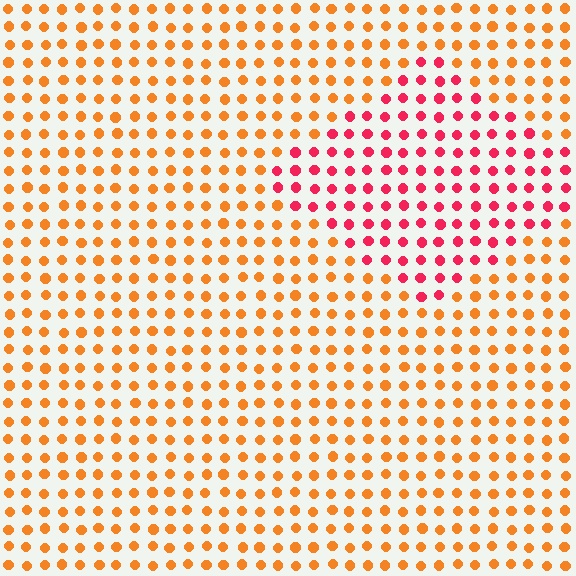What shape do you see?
I see a diamond.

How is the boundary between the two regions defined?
The boundary is defined purely by a slight shift in hue (about 44 degrees). Spacing, size, and orientation are identical on both sides.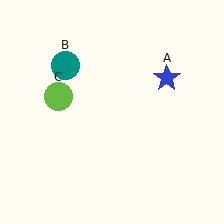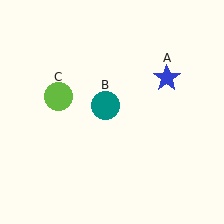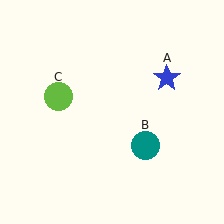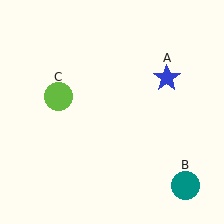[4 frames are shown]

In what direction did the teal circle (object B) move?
The teal circle (object B) moved down and to the right.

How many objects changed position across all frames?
1 object changed position: teal circle (object B).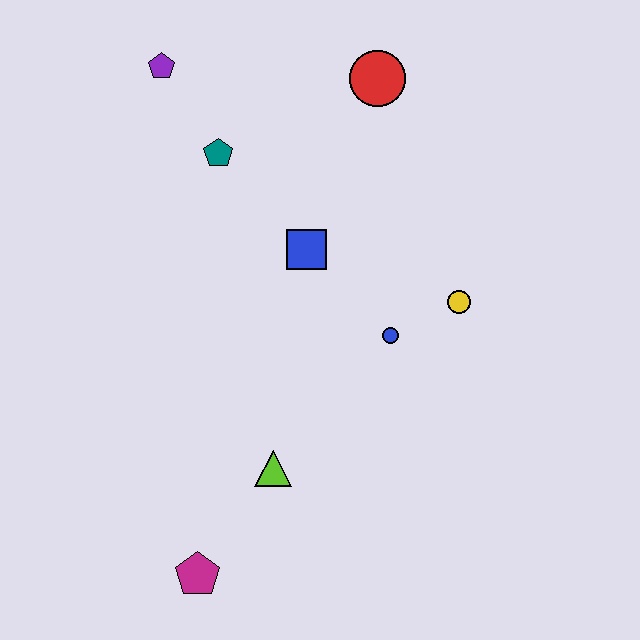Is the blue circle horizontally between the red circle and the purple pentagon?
No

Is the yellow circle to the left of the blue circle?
No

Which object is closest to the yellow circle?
The blue circle is closest to the yellow circle.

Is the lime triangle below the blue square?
Yes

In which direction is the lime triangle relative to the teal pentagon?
The lime triangle is below the teal pentagon.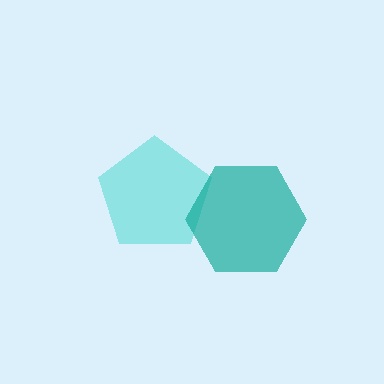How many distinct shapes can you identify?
There are 2 distinct shapes: a cyan pentagon, a teal hexagon.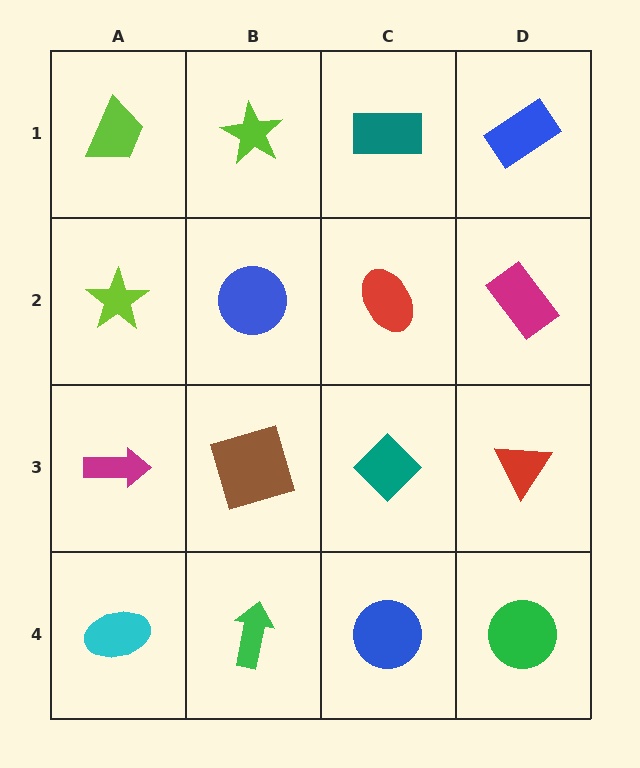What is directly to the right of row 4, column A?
A green arrow.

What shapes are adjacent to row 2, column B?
A lime star (row 1, column B), a brown square (row 3, column B), a lime star (row 2, column A), a red ellipse (row 2, column C).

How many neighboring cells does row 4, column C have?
3.